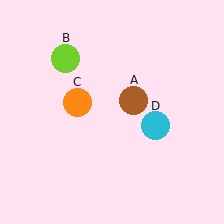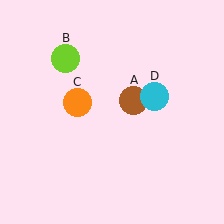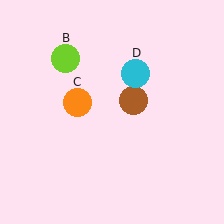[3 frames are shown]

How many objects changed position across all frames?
1 object changed position: cyan circle (object D).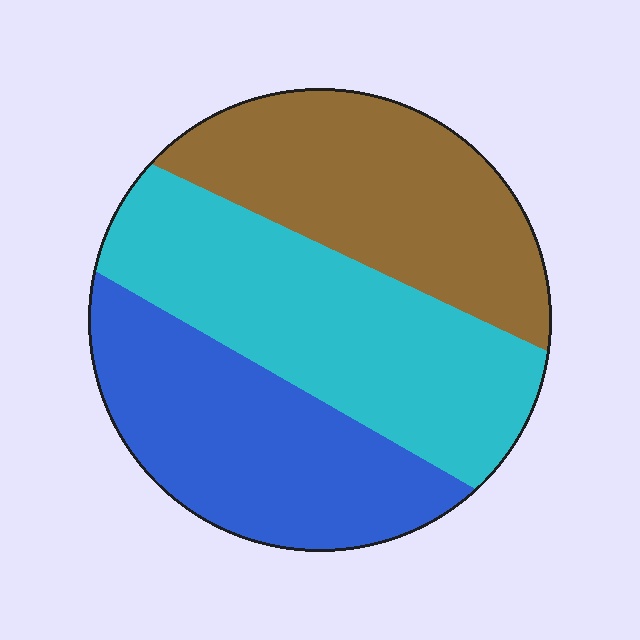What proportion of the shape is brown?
Brown takes up about one third (1/3) of the shape.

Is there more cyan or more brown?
Cyan.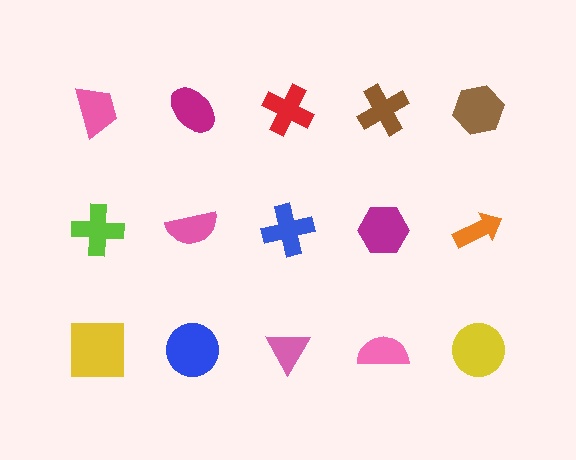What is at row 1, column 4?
A brown cross.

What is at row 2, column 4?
A magenta hexagon.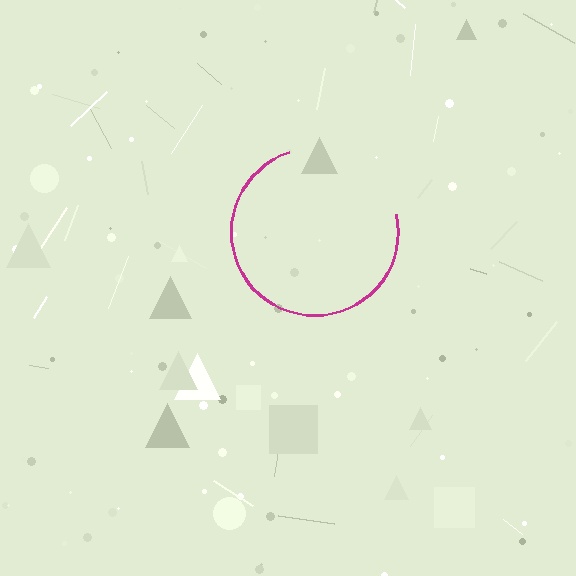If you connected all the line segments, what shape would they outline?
They would outline a circle.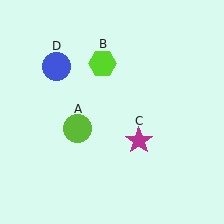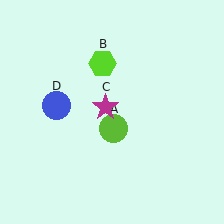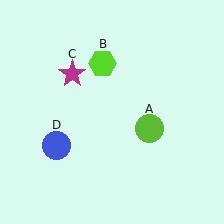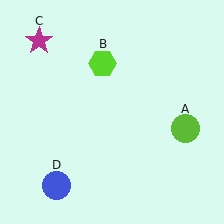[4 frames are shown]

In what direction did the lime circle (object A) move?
The lime circle (object A) moved right.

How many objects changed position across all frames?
3 objects changed position: lime circle (object A), magenta star (object C), blue circle (object D).